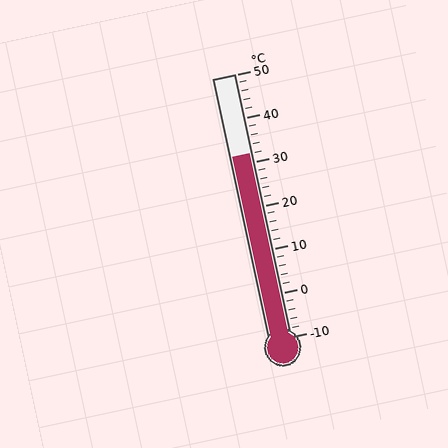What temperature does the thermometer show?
The thermometer shows approximately 32°C.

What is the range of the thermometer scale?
The thermometer scale ranges from -10°C to 50°C.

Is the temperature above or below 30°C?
The temperature is above 30°C.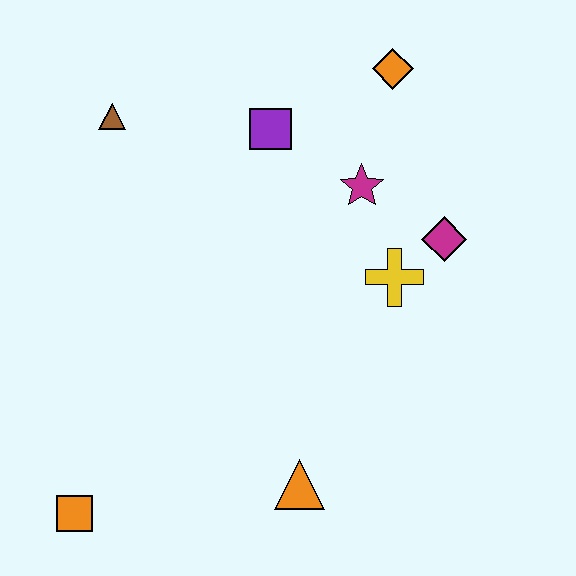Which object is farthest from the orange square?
The orange diamond is farthest from the orange square.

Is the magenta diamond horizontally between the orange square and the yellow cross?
No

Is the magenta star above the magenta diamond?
Yes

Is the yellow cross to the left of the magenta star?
No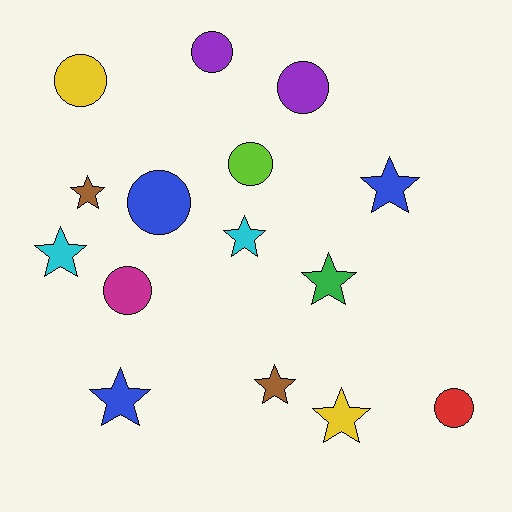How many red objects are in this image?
There is 1 red object.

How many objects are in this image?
There are 15 objects.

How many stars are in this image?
There are 8 stars.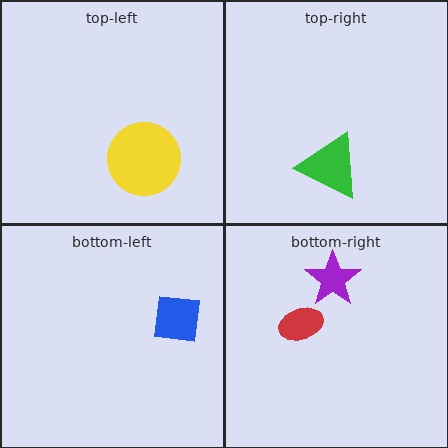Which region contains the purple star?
The bottom-right region.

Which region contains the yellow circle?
The top-left region.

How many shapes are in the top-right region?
1.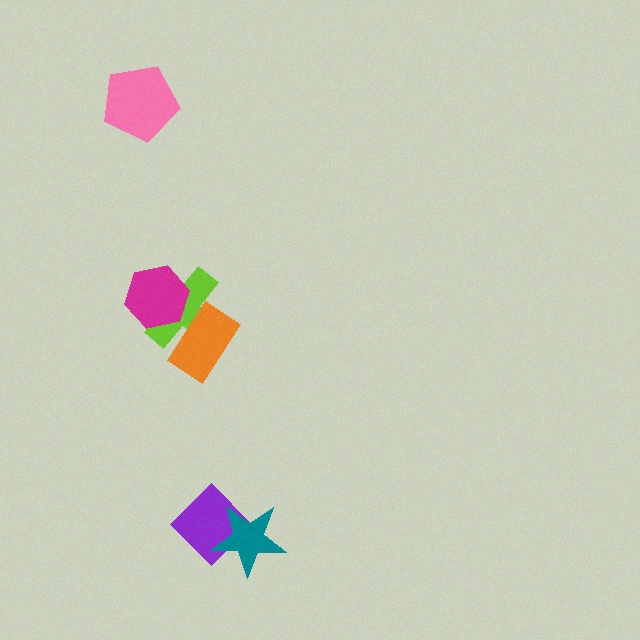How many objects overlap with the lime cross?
2 objects overlap with the lime cross.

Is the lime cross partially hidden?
Yes, it is partially covered by another shape.